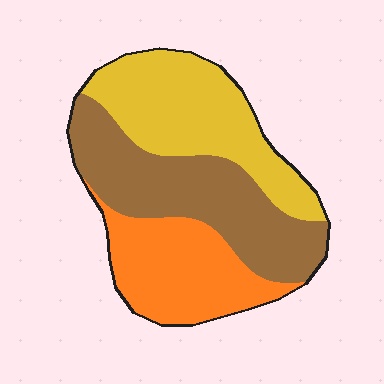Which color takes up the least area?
Orange, at roughly 30%.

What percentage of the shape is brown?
Brown covers around 40% of the shape.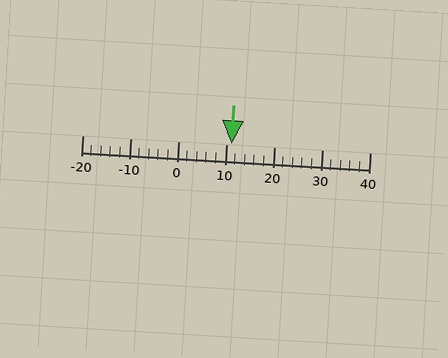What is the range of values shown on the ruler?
The ruler shows values from -20 to 40.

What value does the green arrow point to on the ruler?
The green arrow points to approximately 11.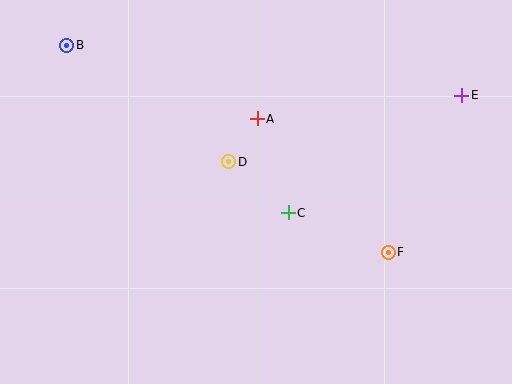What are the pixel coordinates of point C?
Point C is at (288, 213).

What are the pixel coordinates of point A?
Point A is at (257, 119).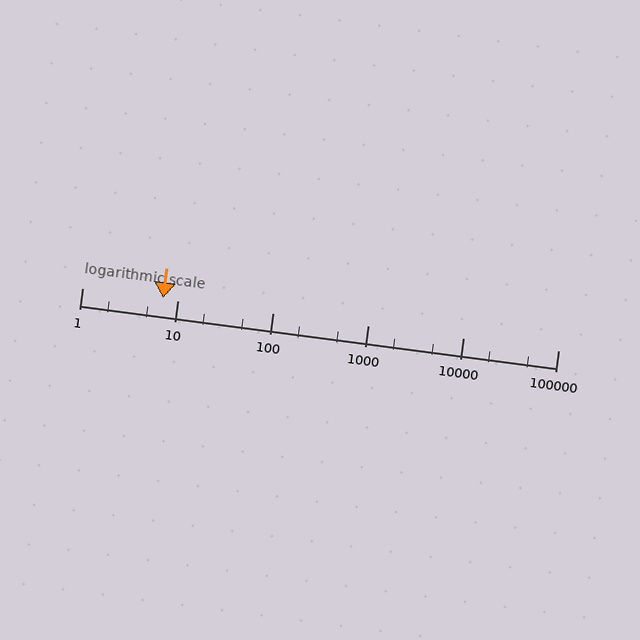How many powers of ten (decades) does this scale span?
The scale spans 5 decades, from 1 to 100000.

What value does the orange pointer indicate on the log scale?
The pointer indicates approximately 7.1.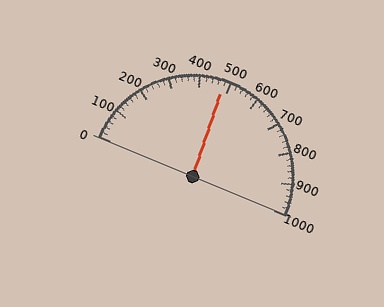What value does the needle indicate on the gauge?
The needle indicates approximately 480.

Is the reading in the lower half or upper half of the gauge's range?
The reading is in the lower half of the range (0 to 1000).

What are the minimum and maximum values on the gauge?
The gauge ranges from 0 to 1000.